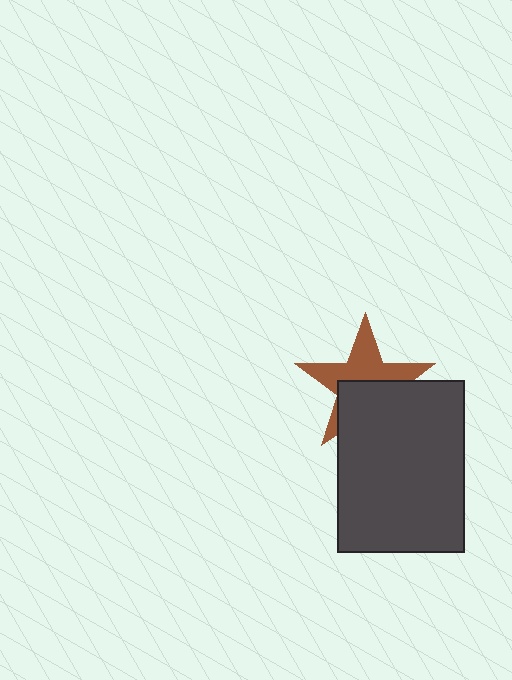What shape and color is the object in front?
The object in front is a dark gray rectangle.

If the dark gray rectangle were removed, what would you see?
You would see the complete brown star.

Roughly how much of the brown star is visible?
About half of it is visible (roughly 53%).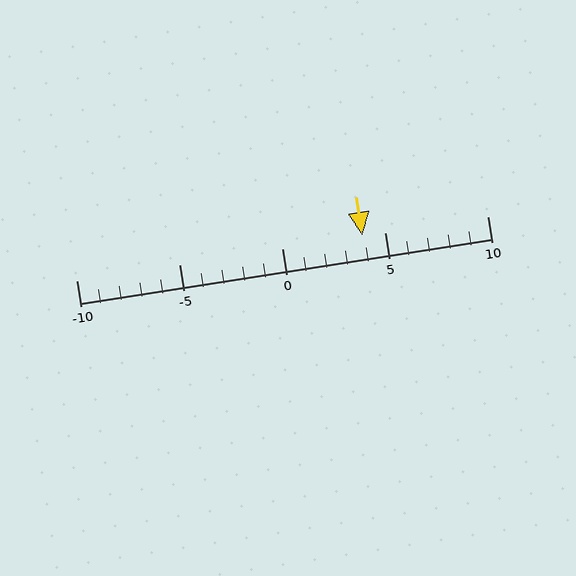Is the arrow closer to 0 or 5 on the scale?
The arrow is closer to 5.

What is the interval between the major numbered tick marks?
The major tick marks are spaced 5 units apart.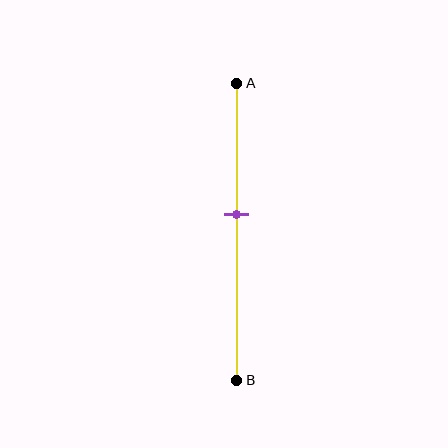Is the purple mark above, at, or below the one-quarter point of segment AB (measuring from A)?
The purple mark is below the one-quarter point of segment AB.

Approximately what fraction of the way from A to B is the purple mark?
The purple mark is approximately 45% of the way from A to B.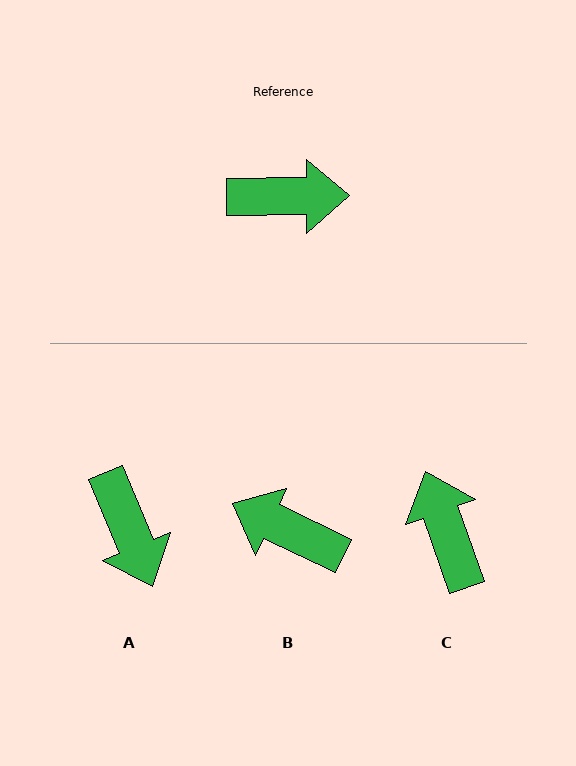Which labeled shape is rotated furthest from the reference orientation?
B, about 154 degrees away.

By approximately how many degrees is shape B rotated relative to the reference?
Approximately 154 degrees counter-clockwise.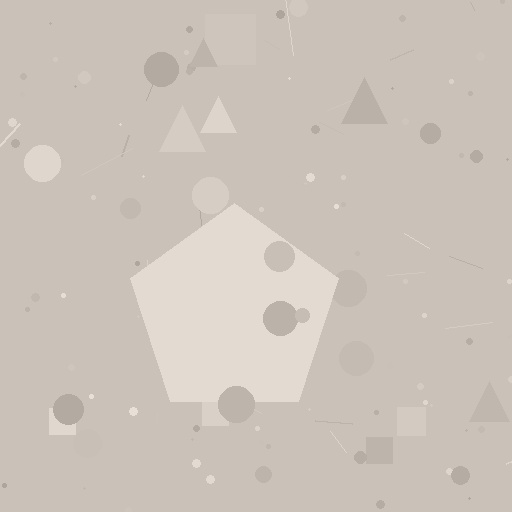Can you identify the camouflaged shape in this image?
The camouflaged shape is a pentagon.